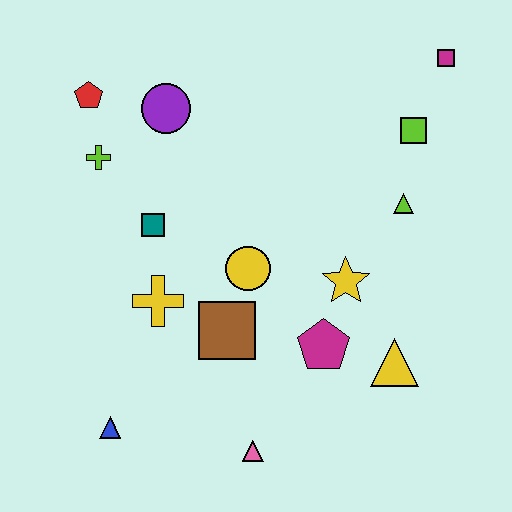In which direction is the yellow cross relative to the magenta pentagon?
The yellow cross is to the left of the magenta pentagon.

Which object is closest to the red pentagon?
The lime cross is closest to the red pentagon.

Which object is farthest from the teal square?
The magenta square is farthest from the teal square.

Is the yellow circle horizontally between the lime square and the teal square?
Yes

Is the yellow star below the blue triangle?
No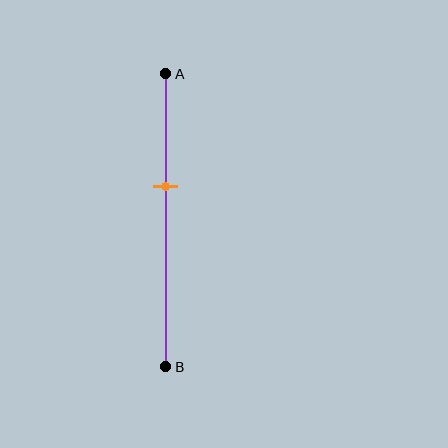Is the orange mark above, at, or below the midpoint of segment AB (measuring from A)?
The orange mark is above the midpoint of segment AB.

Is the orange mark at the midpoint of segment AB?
No, the mark is at about 40% from A, not at the 50% midpoint.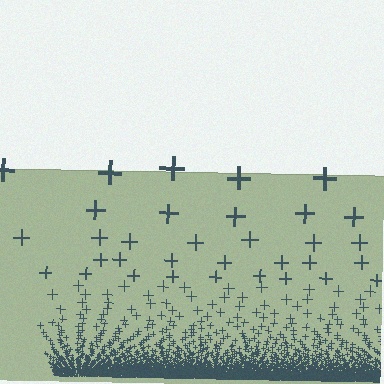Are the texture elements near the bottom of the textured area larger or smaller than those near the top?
Smaller. The gradient is inverted — elements near the bottom are smaller and denser.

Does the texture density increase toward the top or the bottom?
Density increases toward the bottom.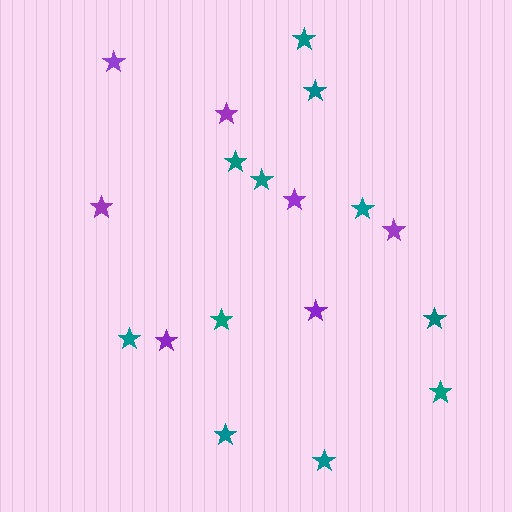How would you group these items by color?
There are 2 groups: one group of teal stars (11) and one group of purple stars (7).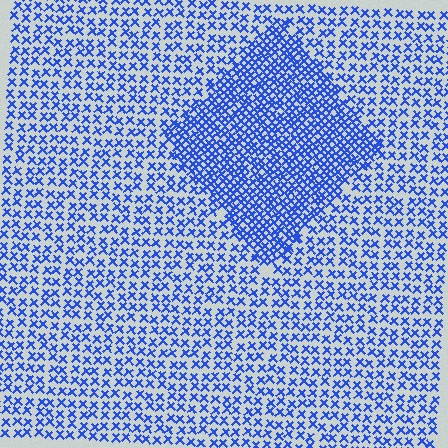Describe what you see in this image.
The image contains small blue elements arranged at two different densities. A diamond-shaped region is visible where the elements are more densely packed than the surrounding area.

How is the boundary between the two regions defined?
The boundary is defined by a change in element density (approximately 2.0x ratio). All elements are the same color, size, and shape.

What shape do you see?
I see a diamond.